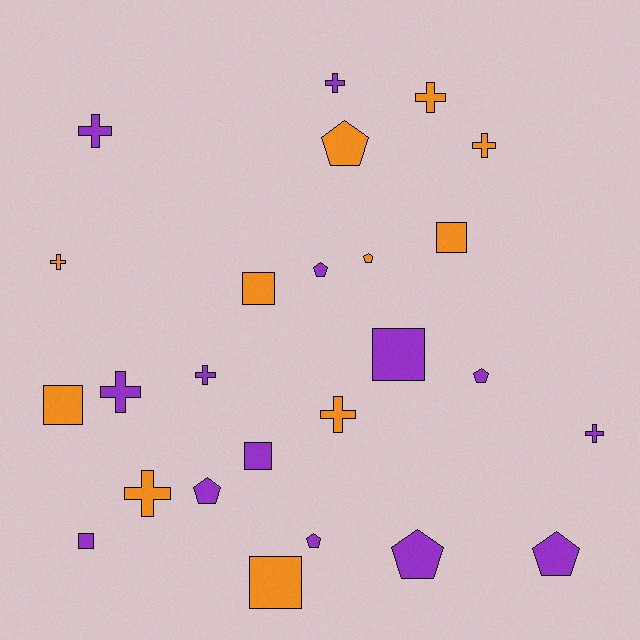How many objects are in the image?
There are 25 objects.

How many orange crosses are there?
There are 5 orange crosses.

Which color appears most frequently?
Purple, with 14 objects.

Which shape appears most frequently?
Cross, with 10 objects.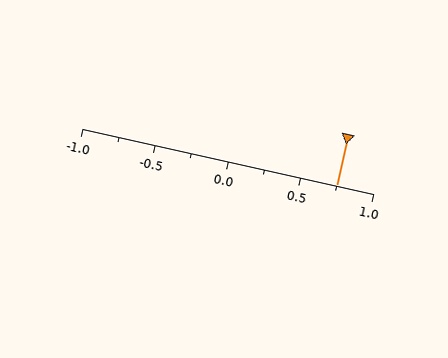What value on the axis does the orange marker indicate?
The marker indicates approximately 0.75.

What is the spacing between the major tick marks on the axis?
The major ticks are spaced 0.5 apart.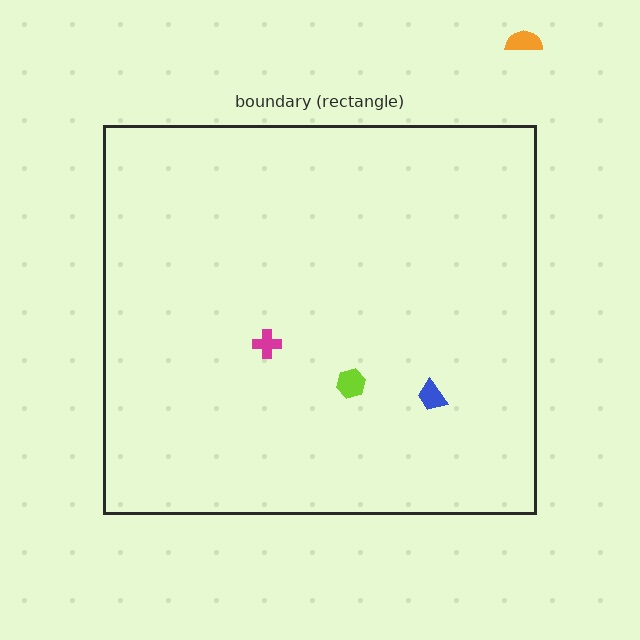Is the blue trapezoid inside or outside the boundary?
Inside.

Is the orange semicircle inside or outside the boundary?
Outside.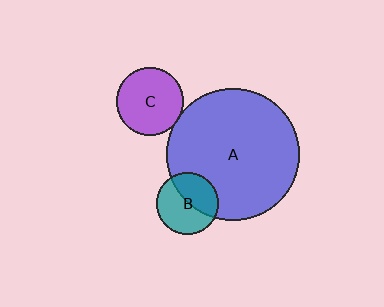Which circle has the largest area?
Circle A (blue).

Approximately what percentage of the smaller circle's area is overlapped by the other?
Approximately 5%.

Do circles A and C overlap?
Yes.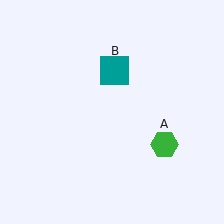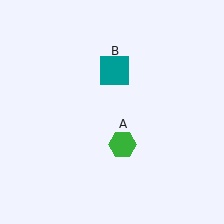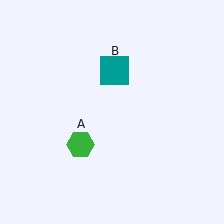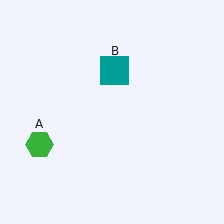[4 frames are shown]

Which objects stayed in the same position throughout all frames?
Teal square (object B) remained stationary.